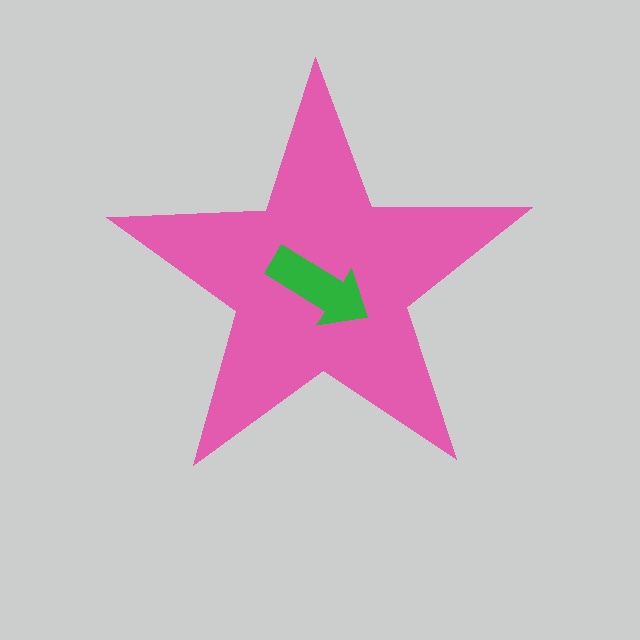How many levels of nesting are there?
2.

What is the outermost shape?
The pink star.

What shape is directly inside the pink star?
The green arrow.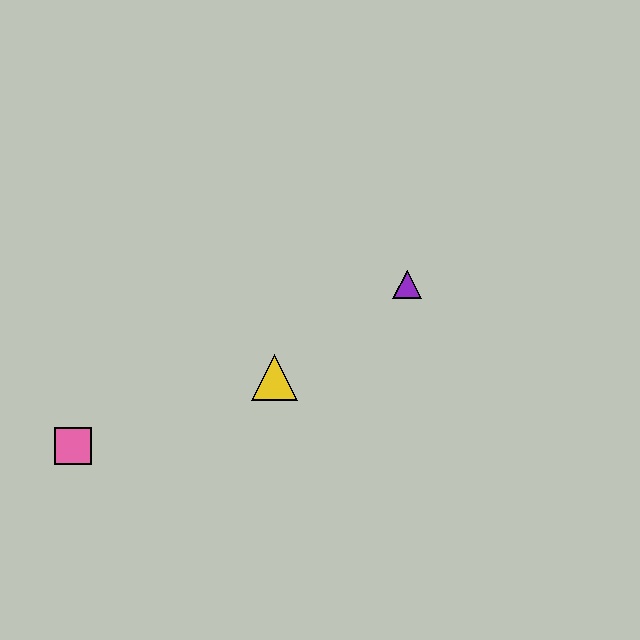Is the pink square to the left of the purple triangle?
Yes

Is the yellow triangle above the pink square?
Yes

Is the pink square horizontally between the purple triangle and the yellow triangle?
No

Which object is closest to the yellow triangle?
The purple triangle is closest to the yellow triangle.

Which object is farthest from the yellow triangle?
The pink square is farthest from the yellow triangle.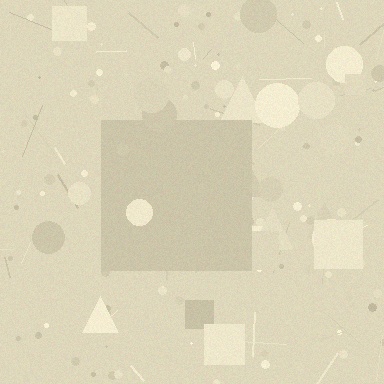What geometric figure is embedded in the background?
A square is embedded in the background.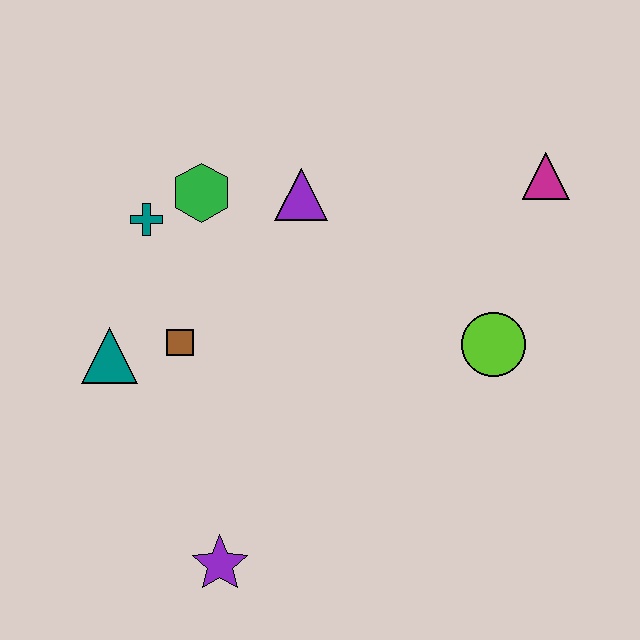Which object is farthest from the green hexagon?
The purple star is farthest from the green hexagon.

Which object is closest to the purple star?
The brown square is closest to the purple star.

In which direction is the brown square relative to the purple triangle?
The brown square is below the purple triangle.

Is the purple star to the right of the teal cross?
Yes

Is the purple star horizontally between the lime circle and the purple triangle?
No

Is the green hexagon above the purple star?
Yes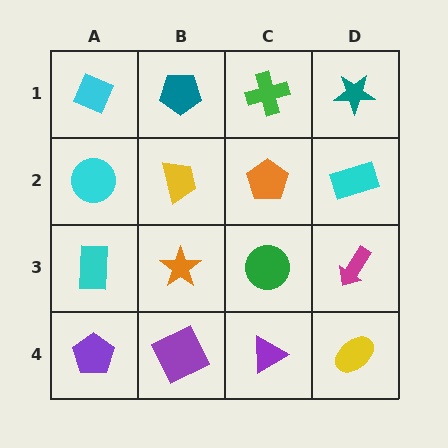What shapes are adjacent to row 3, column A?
A cyan circle (row 2, column A), a purple pentagon (row 4, column A), an orange star (row 3, column B).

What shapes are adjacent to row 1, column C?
An orange pentagon (row 2, column C), a teal pentagon (row 1, column B), a teal star (row 1, column D).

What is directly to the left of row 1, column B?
A cyan diamond.